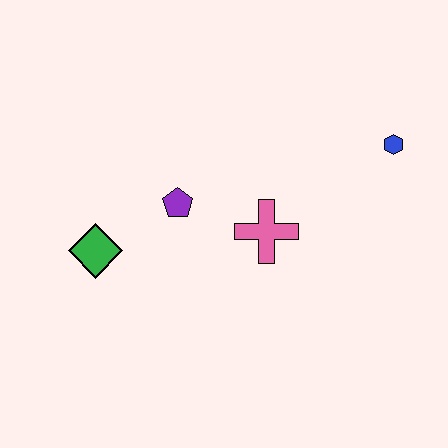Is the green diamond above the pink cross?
No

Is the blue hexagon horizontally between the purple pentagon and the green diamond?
No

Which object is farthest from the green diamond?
The blue hexagon is farthest from the green diamond.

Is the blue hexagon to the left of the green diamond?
No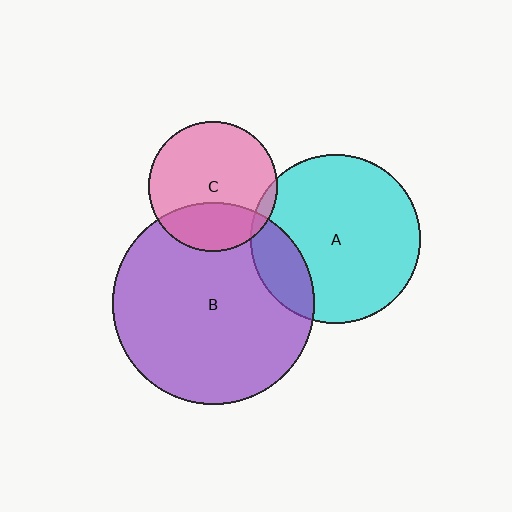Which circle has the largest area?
Circle B (purple).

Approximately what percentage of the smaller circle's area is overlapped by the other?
Approximately 20%.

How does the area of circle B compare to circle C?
Approximately 2.4 times.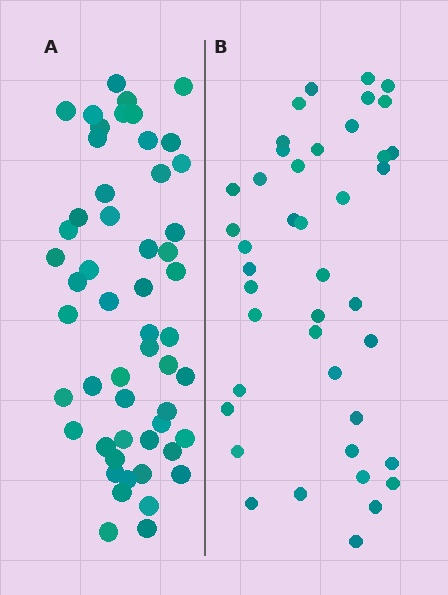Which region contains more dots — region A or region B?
Region A (the left region) has more dots.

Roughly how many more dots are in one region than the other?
Region A has roughly 12 or so more dots than region B.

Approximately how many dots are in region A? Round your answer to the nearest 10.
About 50 dots. (The exact count is 53, which rounds to 50.)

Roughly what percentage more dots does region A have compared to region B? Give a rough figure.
About 25% more.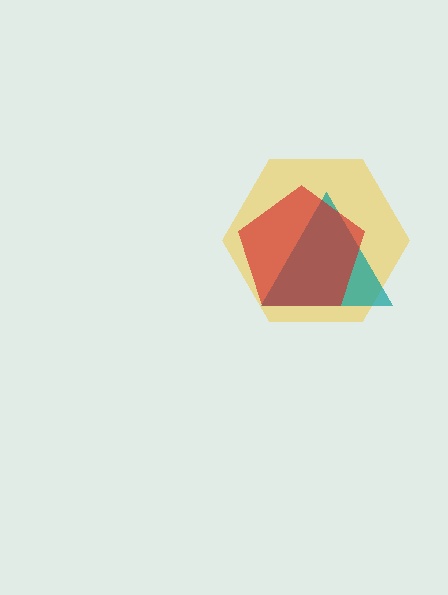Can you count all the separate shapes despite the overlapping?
Yes, there are 3 separate shapes.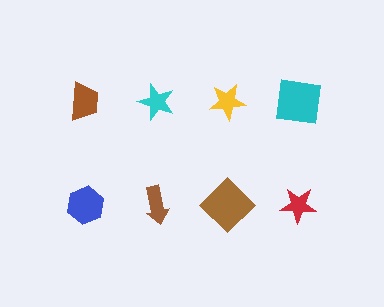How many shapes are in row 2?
4 shapes.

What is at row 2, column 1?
A blue hexagon.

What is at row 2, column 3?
A brown diamond.